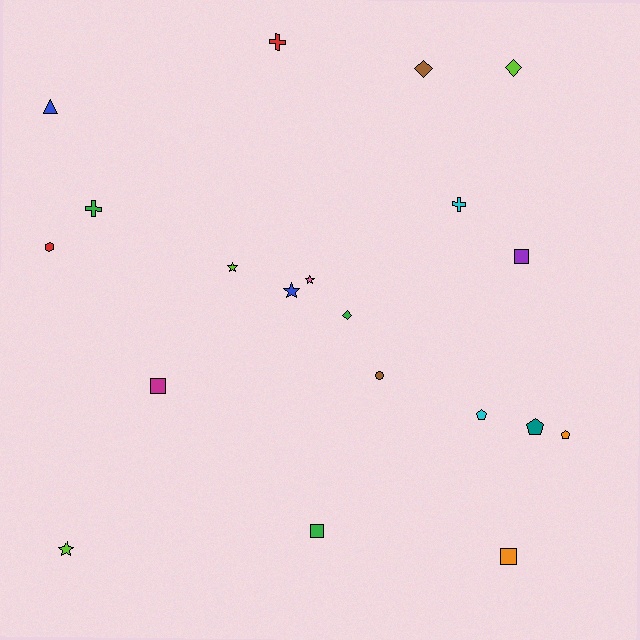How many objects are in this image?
There are 20 objects.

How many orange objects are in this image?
There are 2 orange objects.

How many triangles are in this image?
There is 1 triangle.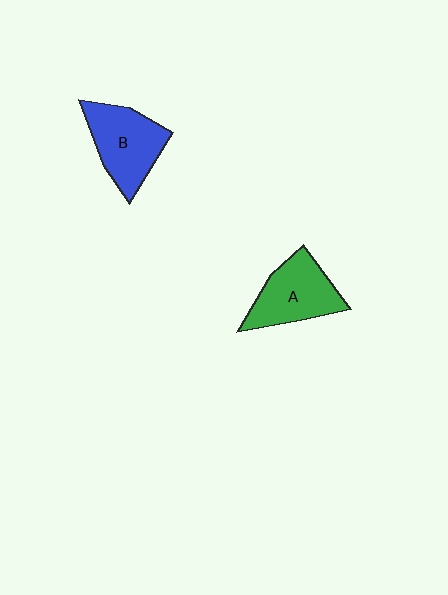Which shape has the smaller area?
Shape A (green).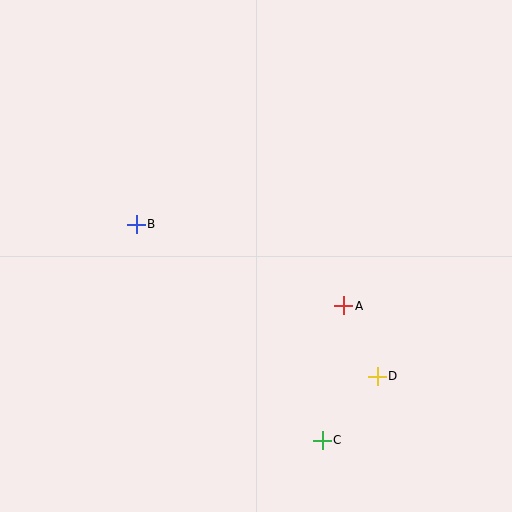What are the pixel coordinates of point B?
Point B is at (136, 224).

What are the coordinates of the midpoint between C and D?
The midpoint between C and D is at (350, 408).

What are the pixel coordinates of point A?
Point A is at (344, 306).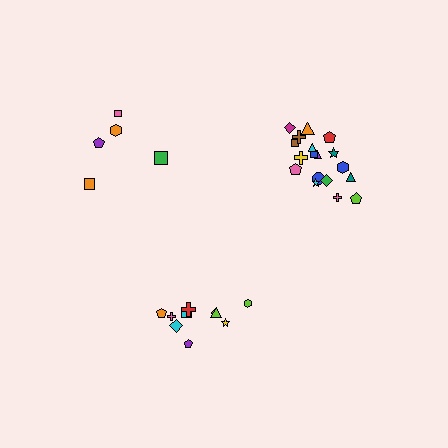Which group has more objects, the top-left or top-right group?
The top-right group.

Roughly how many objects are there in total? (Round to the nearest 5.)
Roughly 35 objects in total.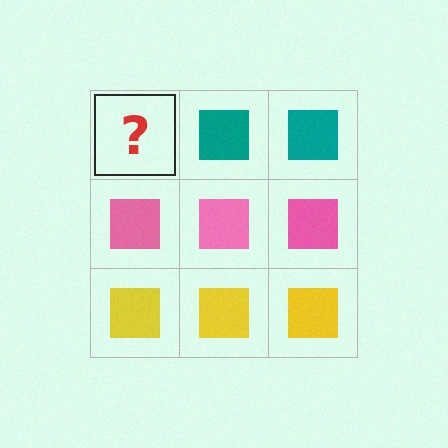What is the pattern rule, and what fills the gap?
The rule is that each row has a consistent color. The gap should be filled with a teal square.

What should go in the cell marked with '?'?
The missing cell should contain a teal square.